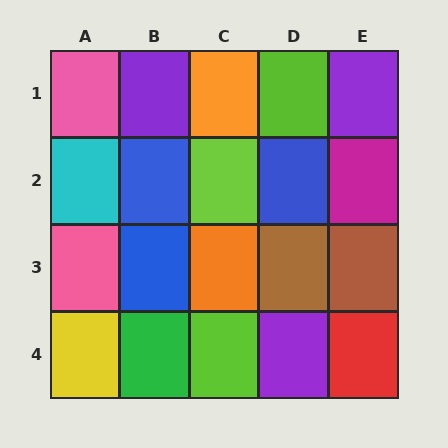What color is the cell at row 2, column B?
Blue.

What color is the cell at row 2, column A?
Cyan.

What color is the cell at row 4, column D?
Purple.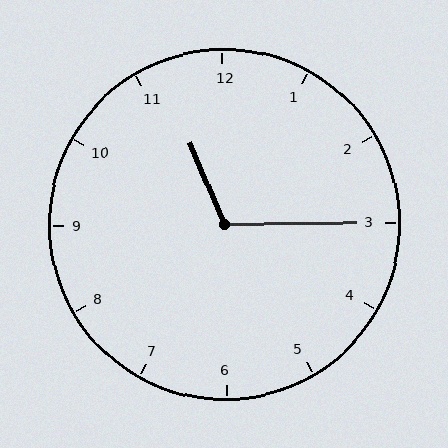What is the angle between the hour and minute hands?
Approximately 112 degrees.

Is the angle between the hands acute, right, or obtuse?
It is obtuse.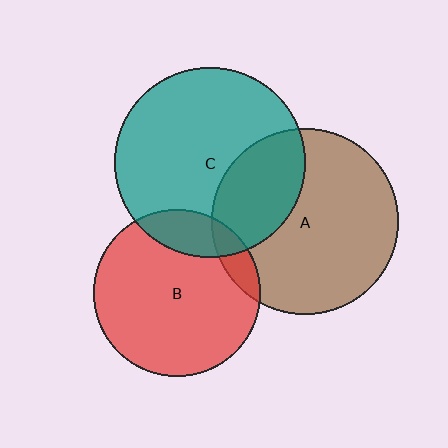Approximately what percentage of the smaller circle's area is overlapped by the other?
Approximately 15%.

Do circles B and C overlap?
Yes.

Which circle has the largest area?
Circle C (teal).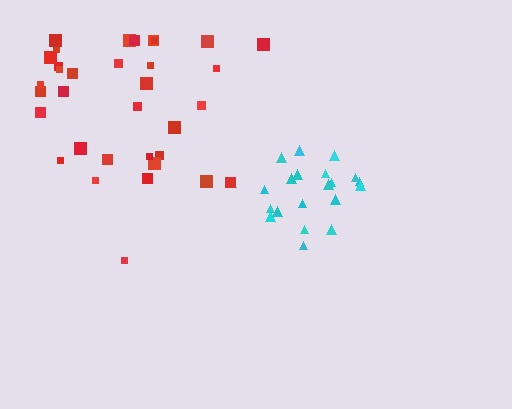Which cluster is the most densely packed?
Cyan.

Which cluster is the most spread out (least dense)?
Red.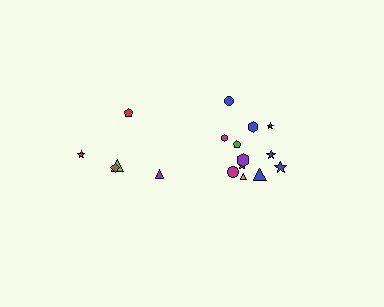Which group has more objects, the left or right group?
The right group.